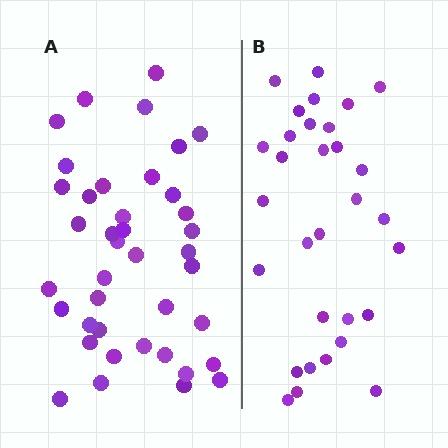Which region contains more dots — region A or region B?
Region A (the left region) has more dots.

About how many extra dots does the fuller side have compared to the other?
Region A has roughly 8 or so more dots than region B.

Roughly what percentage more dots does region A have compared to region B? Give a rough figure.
About 30% more.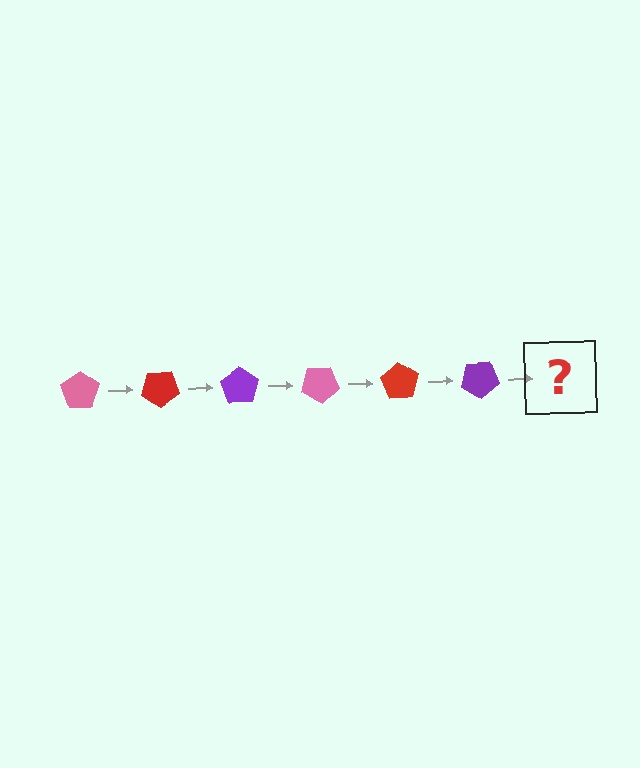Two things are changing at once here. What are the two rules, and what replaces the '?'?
The two rules are that it rotates 35 degrees each step and the color cycles through pink, red, and purple. The '?' should be a pink pentagon, rotated 210 degrees from the start.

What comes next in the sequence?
The next element should be a pink pentagon, rotated 210 degrees from the start.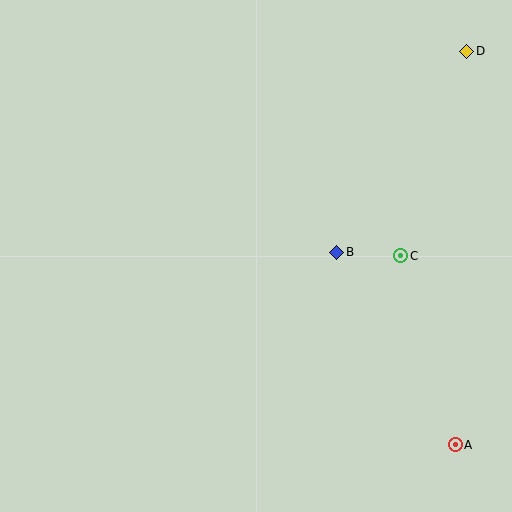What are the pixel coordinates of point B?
Point B is at (337, 252).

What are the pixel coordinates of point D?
Point D is at (467, 51).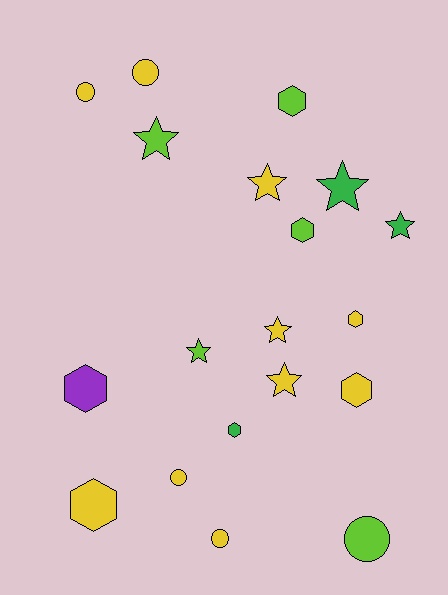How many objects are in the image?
There are 19 objects.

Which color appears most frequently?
Yellow, with 10 objects.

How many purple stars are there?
There are no purple stars.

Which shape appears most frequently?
Hexagon, with 7 objects.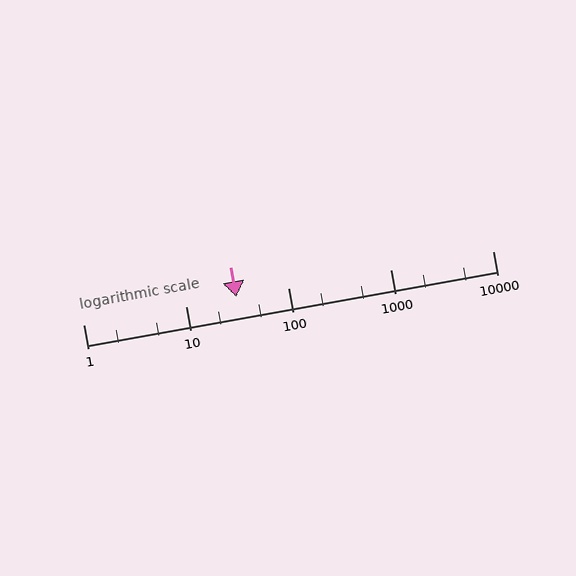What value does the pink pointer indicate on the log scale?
The pointer indicates approximately 31.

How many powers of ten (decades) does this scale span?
The scale spans 4 decades, from 1 to 10000.